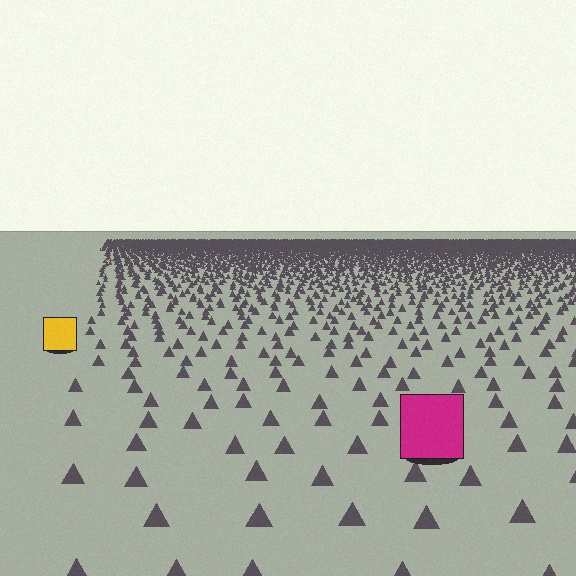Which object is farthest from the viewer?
The yellow square is farthest from the viewer. It appears smaller and the ground texture around it is denser.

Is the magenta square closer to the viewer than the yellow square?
Yes. The magenta square is closer — you can tell from the texture gradient: the ground texture is coarser near it.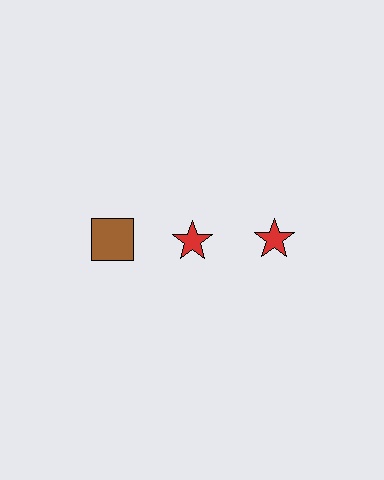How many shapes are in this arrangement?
There are 3 shapes arranged in a grid pattern.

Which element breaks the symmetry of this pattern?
The brown square in the top row, leftmost column breaks the symmetry. All other shapes are red stars.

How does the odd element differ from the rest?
It differs in both color (brown instead of red) and shape (square instead of star).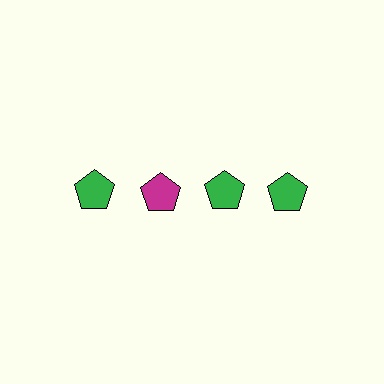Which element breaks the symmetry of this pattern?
The magenta pentagon in the top row, second from left column breaks the symmetry. All other shapes are green pentagons.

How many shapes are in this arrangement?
There are 4 shapes arranged in a grid pattern.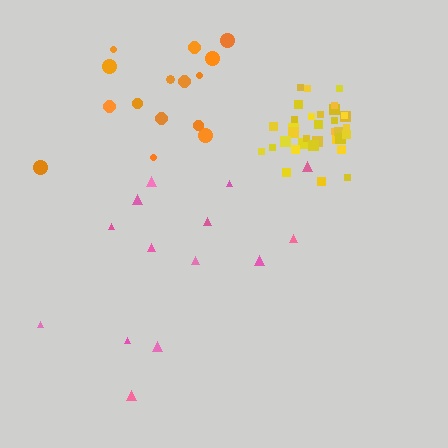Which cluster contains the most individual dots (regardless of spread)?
Yellow (35).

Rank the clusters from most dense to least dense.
yellow, orange, pink.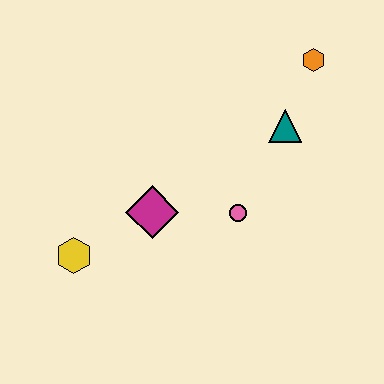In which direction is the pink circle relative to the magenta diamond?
The pink circle is to the right of the magenta diamond.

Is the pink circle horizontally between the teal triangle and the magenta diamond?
Yes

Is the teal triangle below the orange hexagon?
Yes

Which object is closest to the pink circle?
The magenta diamond is closest to the pink circle.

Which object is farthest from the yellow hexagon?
The orange hexagon is farthest from the yellow hexagon.